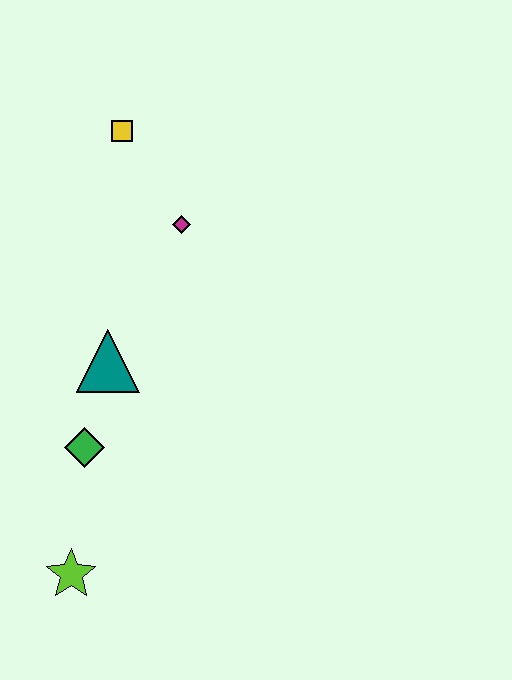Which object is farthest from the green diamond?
The yellow square is farthest from the green diamond.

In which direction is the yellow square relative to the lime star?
The yellow square is above the lime star.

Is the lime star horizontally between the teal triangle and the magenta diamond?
No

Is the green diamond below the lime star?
No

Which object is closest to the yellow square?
The magenta diamond is closest to the yellow square.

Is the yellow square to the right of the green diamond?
Yes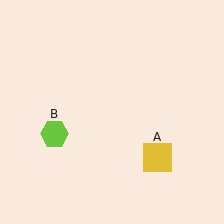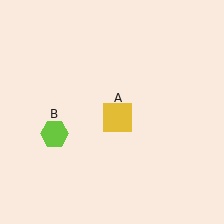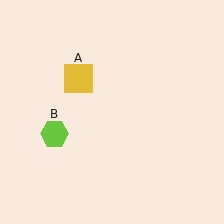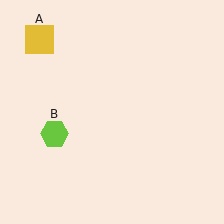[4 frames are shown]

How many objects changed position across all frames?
1 object changed position: yellow square (object A).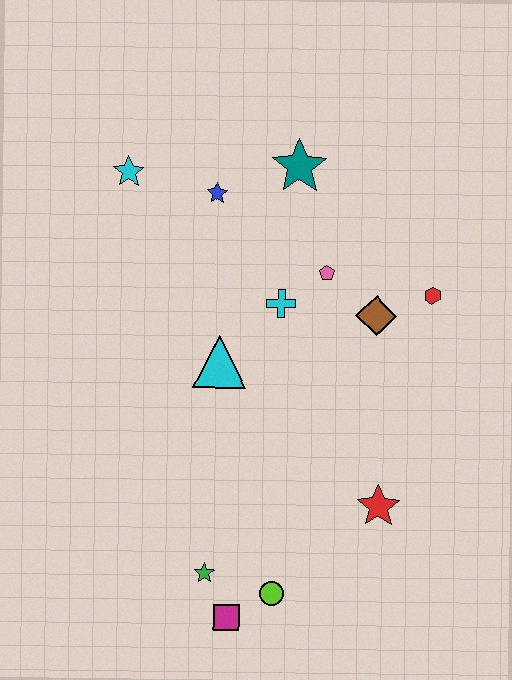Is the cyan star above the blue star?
Yes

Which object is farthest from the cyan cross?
The magenta square is farthest from the cyan cross.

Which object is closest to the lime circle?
The magenta square is closest to the lime circle.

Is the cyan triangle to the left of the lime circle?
Yes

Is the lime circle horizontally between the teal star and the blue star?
Yes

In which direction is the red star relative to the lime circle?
The red star is to the right of the lime circle.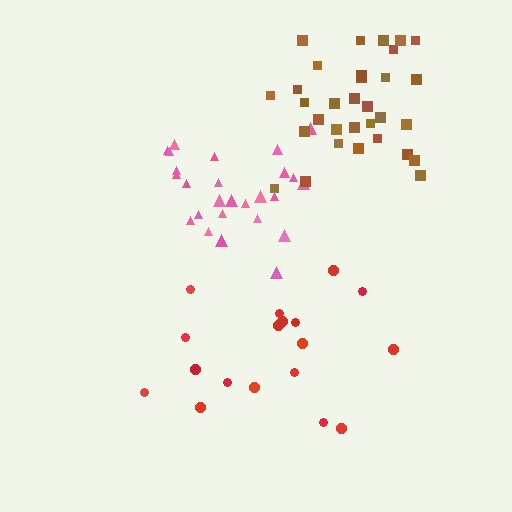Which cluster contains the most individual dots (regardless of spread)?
Brown (33).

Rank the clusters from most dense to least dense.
pink, brown, red.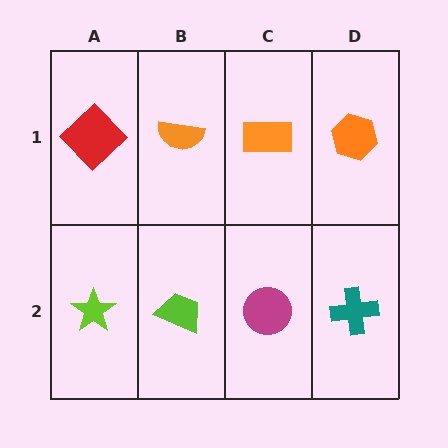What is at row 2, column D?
A teal cross.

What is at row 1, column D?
An orange hexagon.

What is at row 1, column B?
An orange semicircle.